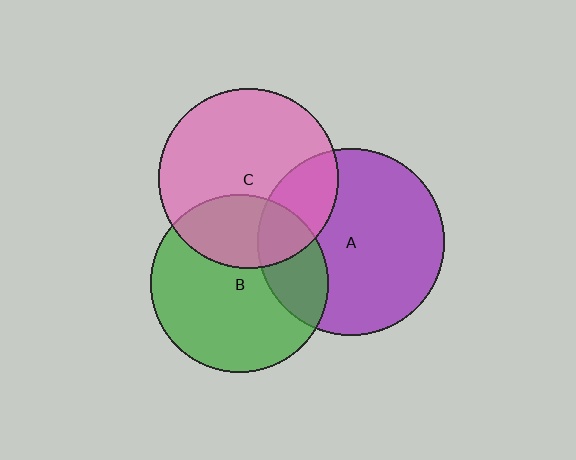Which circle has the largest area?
Circle A (purple).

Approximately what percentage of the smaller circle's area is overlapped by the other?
Approximately 25%.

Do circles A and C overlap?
Yes.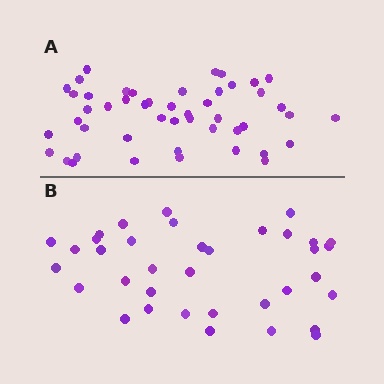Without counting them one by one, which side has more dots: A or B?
Region A (the top region) has more dots.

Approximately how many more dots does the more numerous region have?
Region A has roughly 12 or so more dots than region B.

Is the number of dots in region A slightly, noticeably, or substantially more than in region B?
Region A has noticeably more, but not dramatically so. The ratio is roughly 1.3 to 1.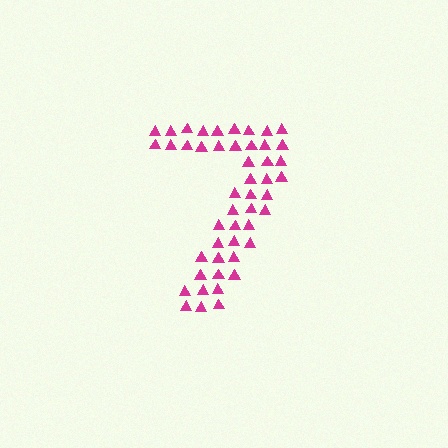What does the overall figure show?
The overall figure shows the digit 7.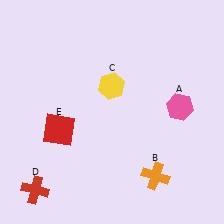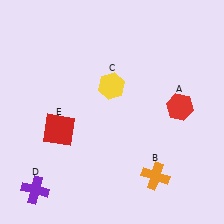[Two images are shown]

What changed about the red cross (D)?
In Image 1, D is red. In Image 2, it changed to purple.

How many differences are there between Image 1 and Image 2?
There are 2 differences between the two images.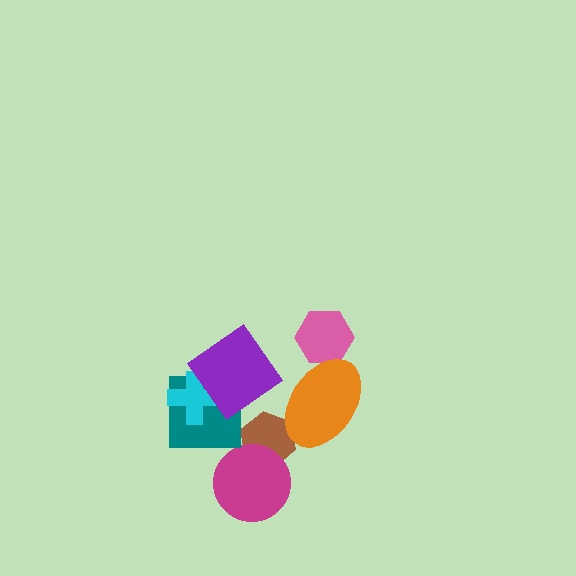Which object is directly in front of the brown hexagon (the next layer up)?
The magenta circle is directly in front of the brown hexagon.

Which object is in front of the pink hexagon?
The orange ellipse is in front of the pink hexagon.